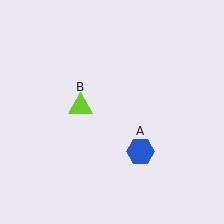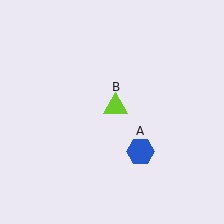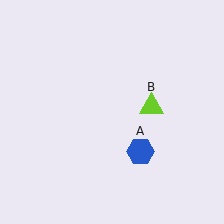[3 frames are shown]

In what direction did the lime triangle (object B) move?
The lime triangle (object B) moved right.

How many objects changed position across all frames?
1 object changed position: lime triangle (object B).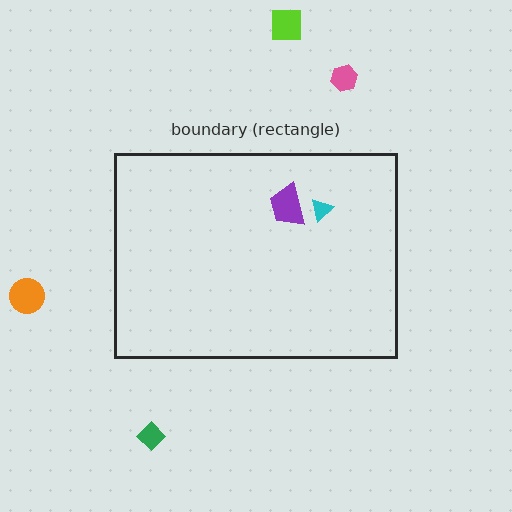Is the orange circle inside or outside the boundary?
Outside.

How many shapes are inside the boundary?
2 inside, 4 outside.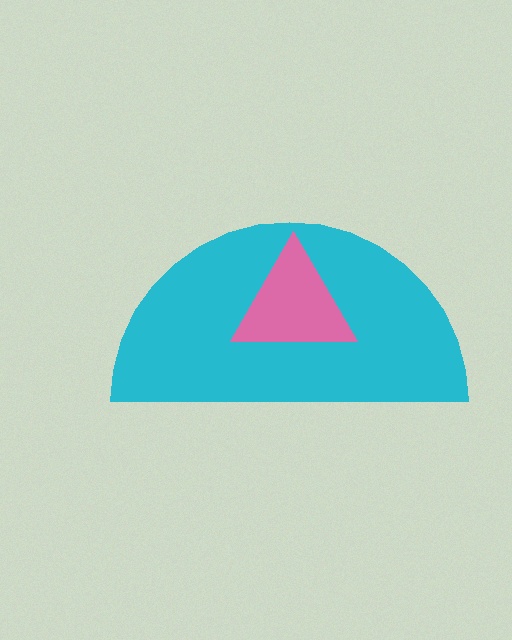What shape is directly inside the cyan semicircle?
The pink triangle.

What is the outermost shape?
The cyan semicircle.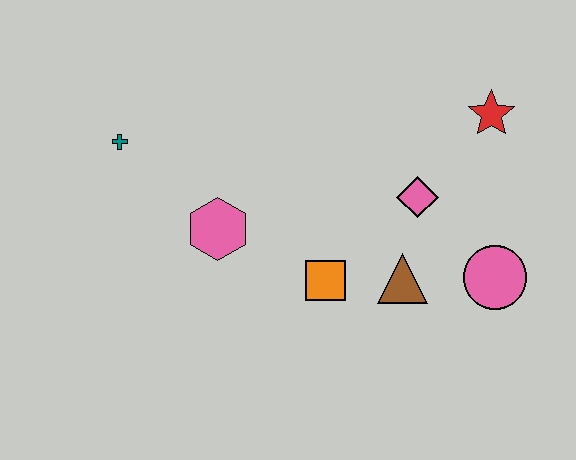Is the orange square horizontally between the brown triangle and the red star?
No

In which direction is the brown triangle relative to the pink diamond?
The brown triangle is below the pink diamond.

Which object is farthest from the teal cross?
The pink circle is farthest from the teal cross.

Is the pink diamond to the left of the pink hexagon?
No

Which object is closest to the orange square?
The brown triangle is closest to the orange square.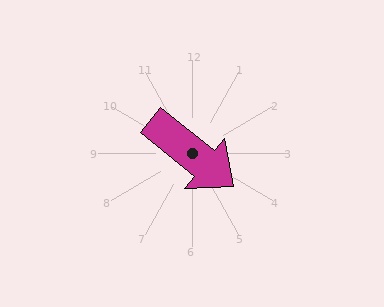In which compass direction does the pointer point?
Southeast.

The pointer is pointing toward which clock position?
Roughly 4 o'clock.